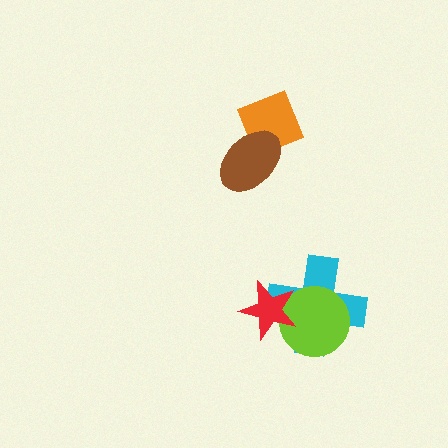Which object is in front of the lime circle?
The red star is in front of the lime circle.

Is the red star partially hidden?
No, no other shape covers it.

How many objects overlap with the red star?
2 objects overlap with the red star.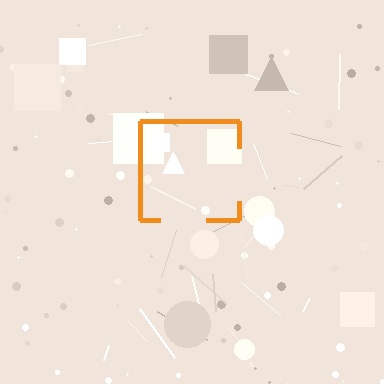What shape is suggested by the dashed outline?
The dashed outline suggests a square.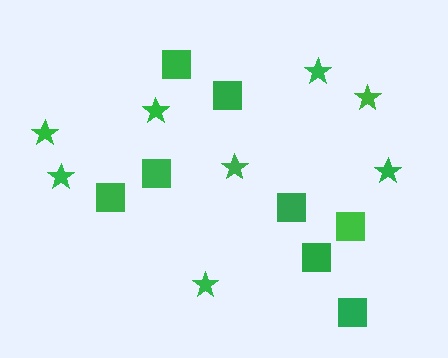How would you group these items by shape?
There are 2 groups: one group of squares (8) and one group of stars (8).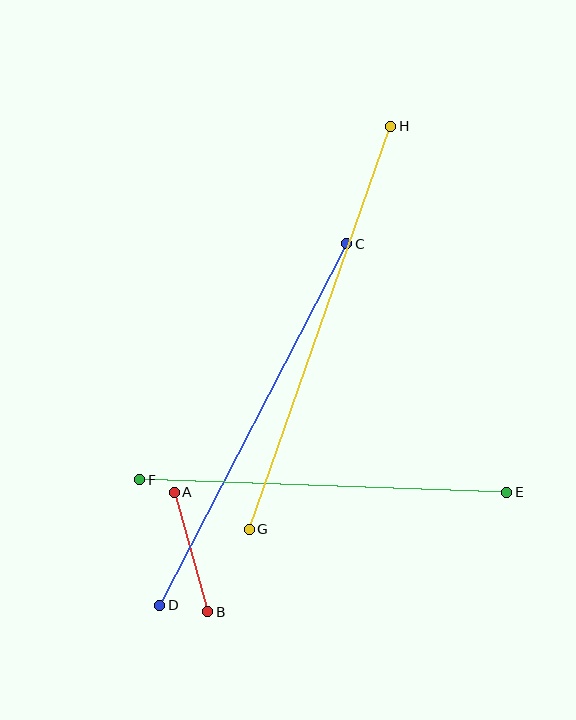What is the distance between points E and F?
The distance is approximately 368 pixels.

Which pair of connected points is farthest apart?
Points G and H are farthest apart.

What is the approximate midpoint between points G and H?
The midpoint is at approximately (320, 328) pixels.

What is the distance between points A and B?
The distance is approximately 124 pixels.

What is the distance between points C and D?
The distance is approximately 407 pixels.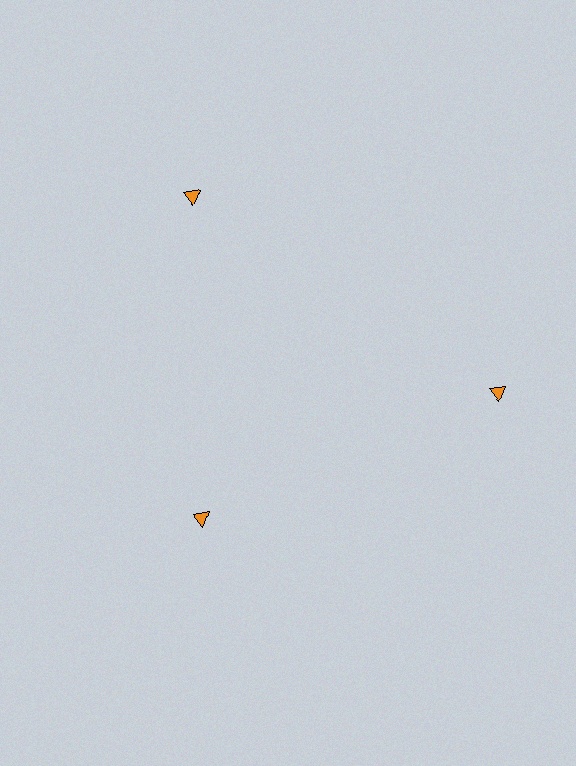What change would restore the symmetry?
The symmetry would be restored by moving it outward, back onto the ring so that all 3 triangles sit at equal angles and equal distance from the center.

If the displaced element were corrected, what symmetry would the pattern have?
It would have 3-fold rotational symmetry — the pattern would map onto itself every 120 degrees.